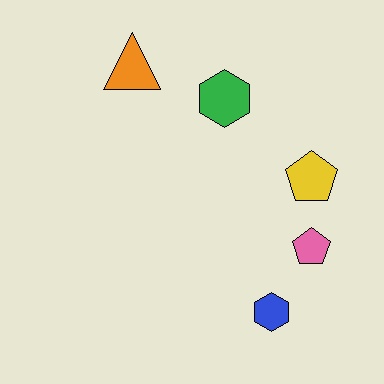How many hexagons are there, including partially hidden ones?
There are 2 hexagons.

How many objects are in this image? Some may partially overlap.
There are 5 objects.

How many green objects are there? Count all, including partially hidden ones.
There is 1 green object.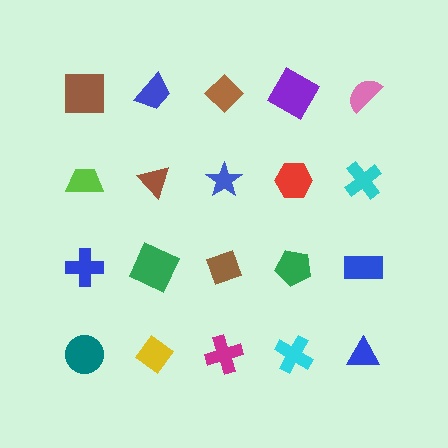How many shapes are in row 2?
5 shapes.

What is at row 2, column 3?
A blue star.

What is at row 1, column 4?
A purple square.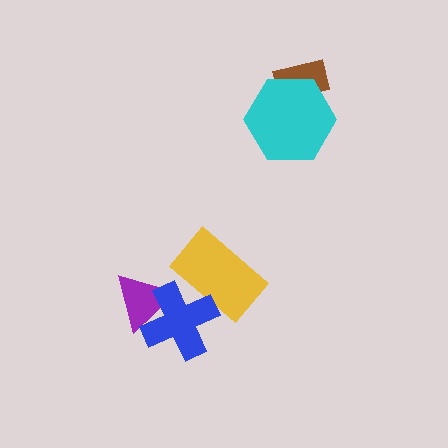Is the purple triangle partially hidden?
Yes, it is partially covered by another shape.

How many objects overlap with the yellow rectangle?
1 object overlaps with the yellow rectangle.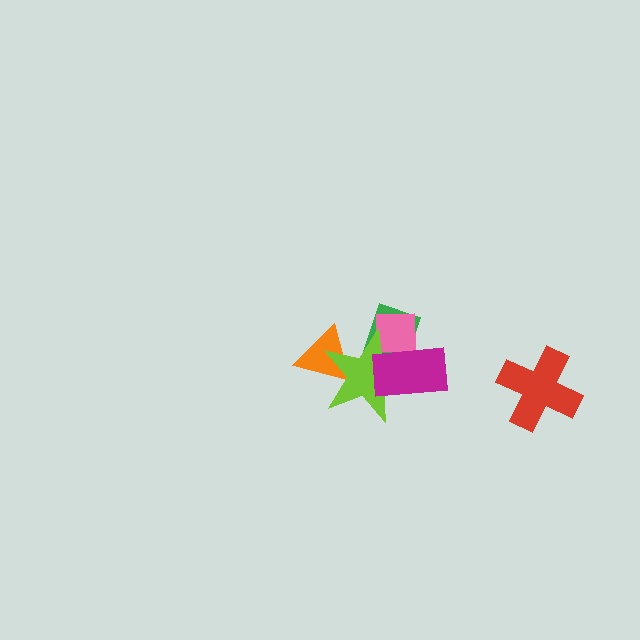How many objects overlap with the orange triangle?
1 object overlaps with the orange triangle.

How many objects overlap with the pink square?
3 objects overlap with the pink square.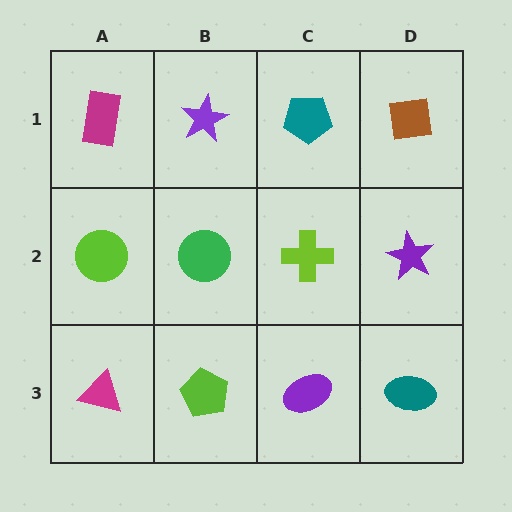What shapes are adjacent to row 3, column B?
A green circle (row 2, column B), a magenta triangle (row 3, column A), a purple ellipse (row 3, column C).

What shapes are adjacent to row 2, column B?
A purple star (row 1, column B), a lime pentagon (row 3, column B), a lime circle (row 2, column A), a lime cross (row 2, column C).